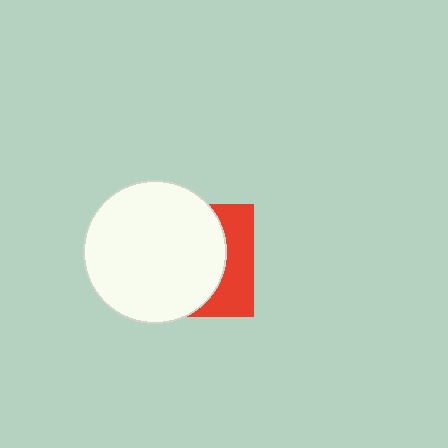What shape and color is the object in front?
The object in front is a white circle.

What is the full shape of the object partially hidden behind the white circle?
The partially hidden object is a red square.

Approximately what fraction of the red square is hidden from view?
Roughly 68% of the red square is hidden behind the white circle.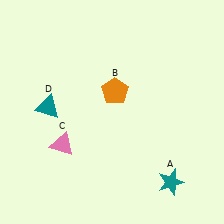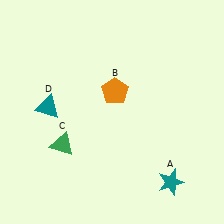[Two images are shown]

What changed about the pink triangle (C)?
In Image 1, C is pink. In Image 2, it changed to green.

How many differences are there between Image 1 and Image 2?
There is 1 difference between the two images.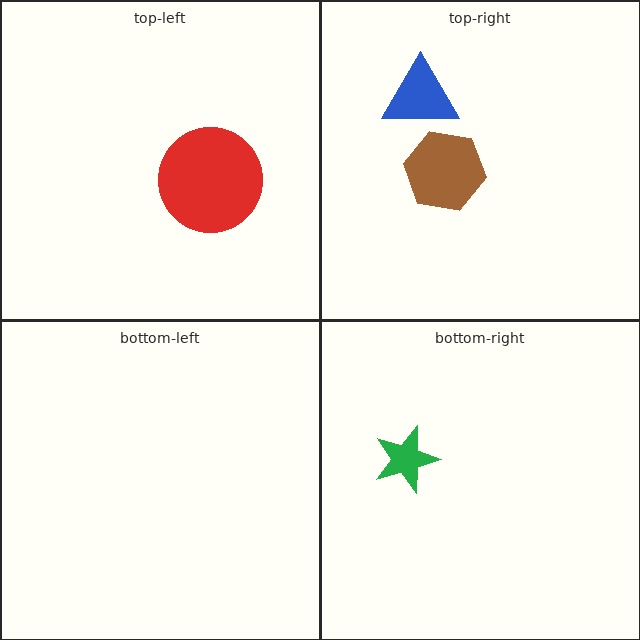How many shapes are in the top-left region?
1.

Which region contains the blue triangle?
The top-right region.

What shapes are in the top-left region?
The red circle.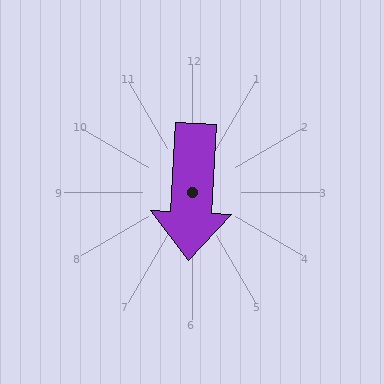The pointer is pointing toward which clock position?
Roughly 6 o'clock.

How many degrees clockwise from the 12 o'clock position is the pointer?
Approximately 183 degrees.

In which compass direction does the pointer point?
South.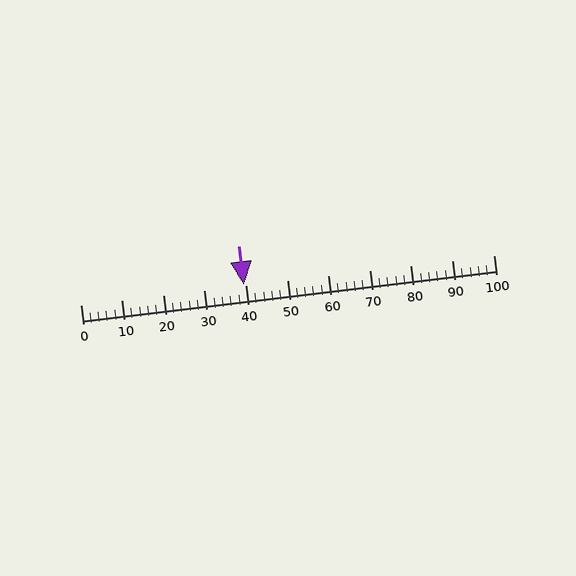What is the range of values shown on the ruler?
The ruler shows values from 0 to 100.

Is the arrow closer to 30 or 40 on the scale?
The arrow is closer to 40.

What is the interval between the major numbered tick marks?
The major tick marks are spaced 10 units apart.